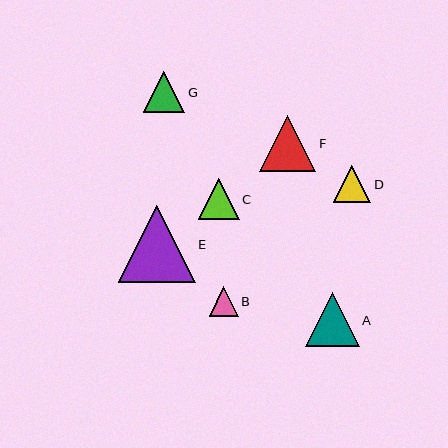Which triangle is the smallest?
Triangle B is the smallest with a size of approximately 29 pixels.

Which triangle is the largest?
Triangle E is the largest with a size of approximately 77 pixels.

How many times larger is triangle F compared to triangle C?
Triangle F is approximately 1.4 times the size of triangle C.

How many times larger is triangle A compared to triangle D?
Triangle A is approximately 1.4 times the size of triangle D.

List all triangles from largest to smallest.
From largest to smallest: E, F, A, G, C, D, B.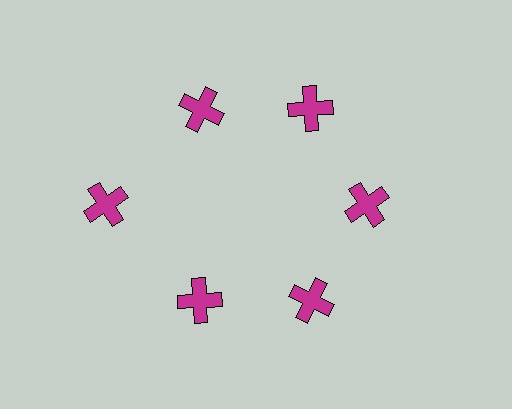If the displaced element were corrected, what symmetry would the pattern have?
It would have 6-fold rotational symmetry — the pattern would map onto itself every 60 degrees.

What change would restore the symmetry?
The symmetry would be restored by moving it inward, back onto the ring so that all 6 crosses sit at equal angles and equal distance from the center.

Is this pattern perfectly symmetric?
No. The 6 magenta crosses are arranged in a ring, but one element near the 9 o'clock position is pushed outward from the center, breaking the 6-fold rotational symmetry.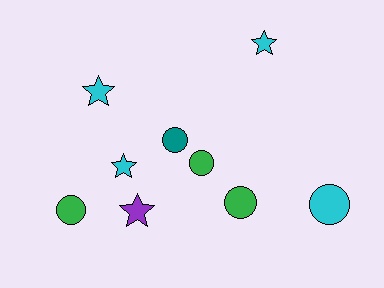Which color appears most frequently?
Cyan, with 4 objects.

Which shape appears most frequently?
Circle, with 5 objects.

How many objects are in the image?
There are 9 objects.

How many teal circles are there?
There is 1 teal circle.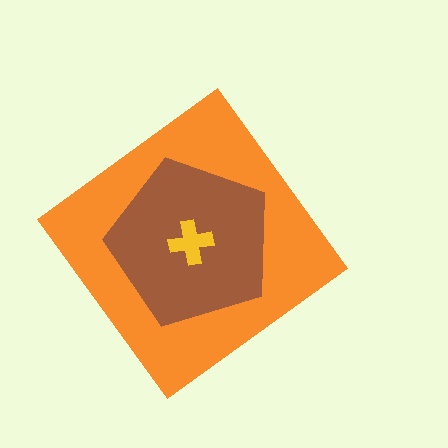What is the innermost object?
The yellow cross.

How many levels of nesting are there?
3.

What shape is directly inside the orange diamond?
The brown pentagon.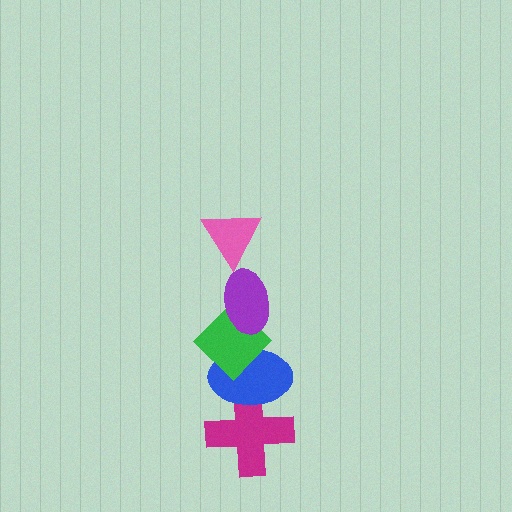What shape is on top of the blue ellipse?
The green diamond is on top of the blue ellipse.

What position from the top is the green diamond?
The green diamond is 3rd from the top.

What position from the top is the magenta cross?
The magenta cross is 5th from the top.